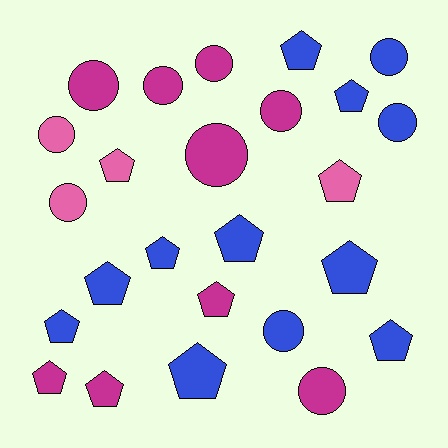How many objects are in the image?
There are 25 objects.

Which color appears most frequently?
Blue, with 12 objects.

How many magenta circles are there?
There are 6 magenta circles.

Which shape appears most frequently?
Pentagon, with 14 objects.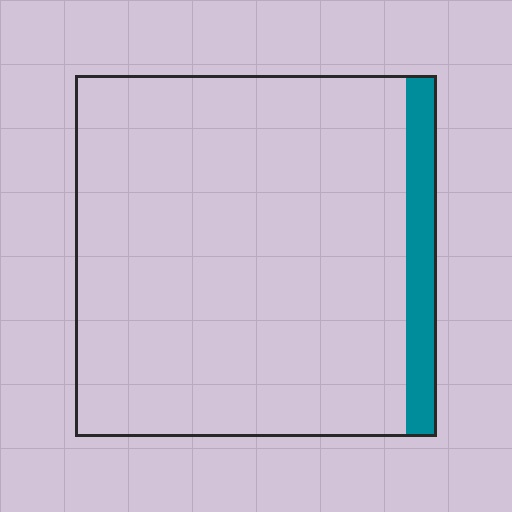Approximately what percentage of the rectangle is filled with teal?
Approximately 10%.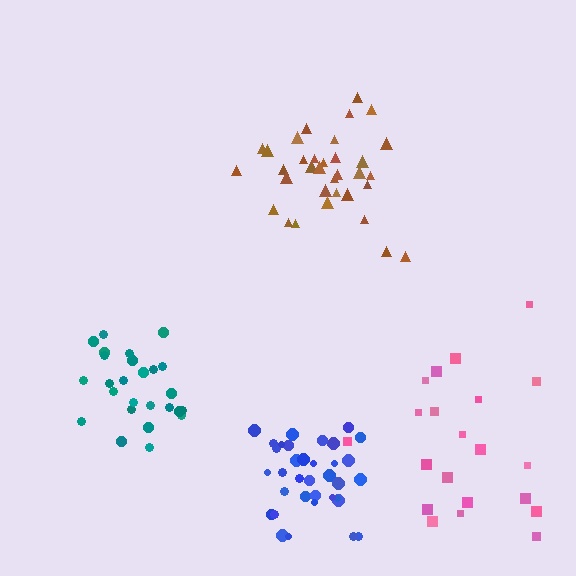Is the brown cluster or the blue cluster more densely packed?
Brown.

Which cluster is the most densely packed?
Teal.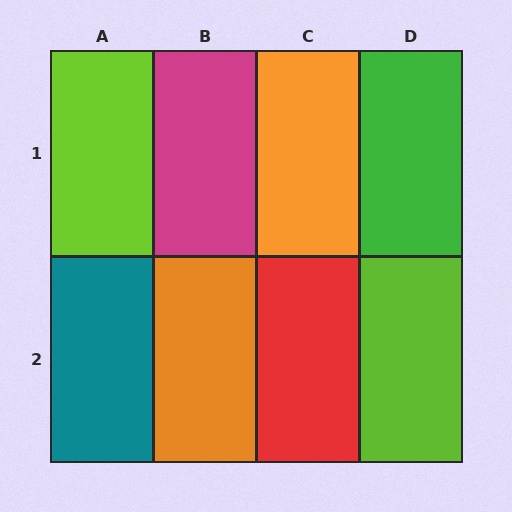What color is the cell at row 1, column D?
Green.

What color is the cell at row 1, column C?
Orange.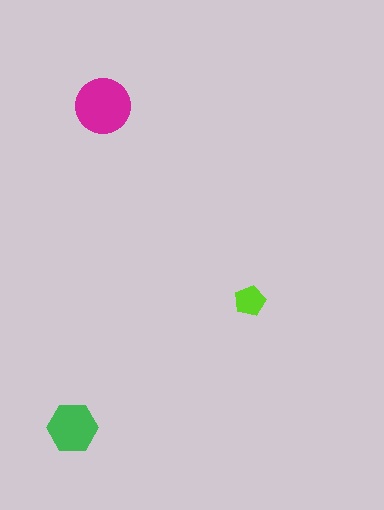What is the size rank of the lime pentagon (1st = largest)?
3rd.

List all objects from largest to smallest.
The magenta circle, the green hexagon, the lime pentagon.